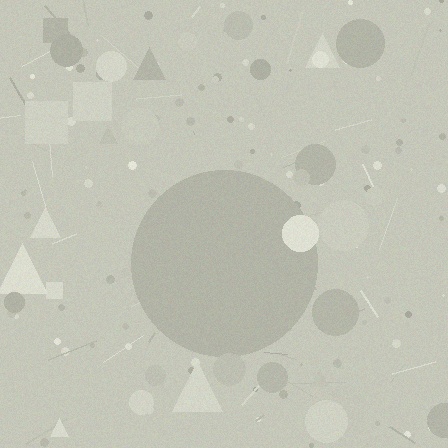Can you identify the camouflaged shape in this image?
The camouflaged shape is a circle.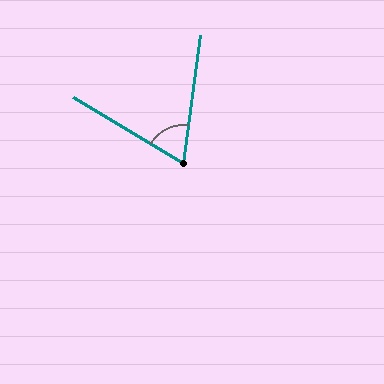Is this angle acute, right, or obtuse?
It is acute.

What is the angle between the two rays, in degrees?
Approximately 66 degrees.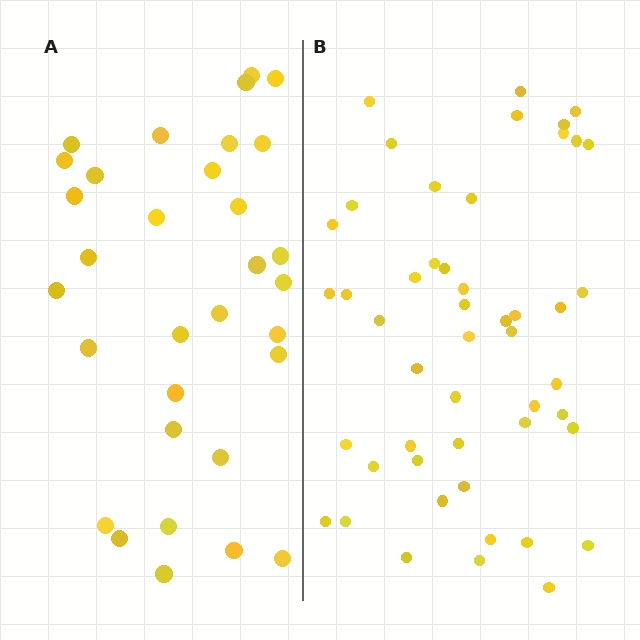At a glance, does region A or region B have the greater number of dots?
Region B (the right region) has more dots.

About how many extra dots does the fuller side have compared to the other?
Region B has approximately 15 more dots than region A.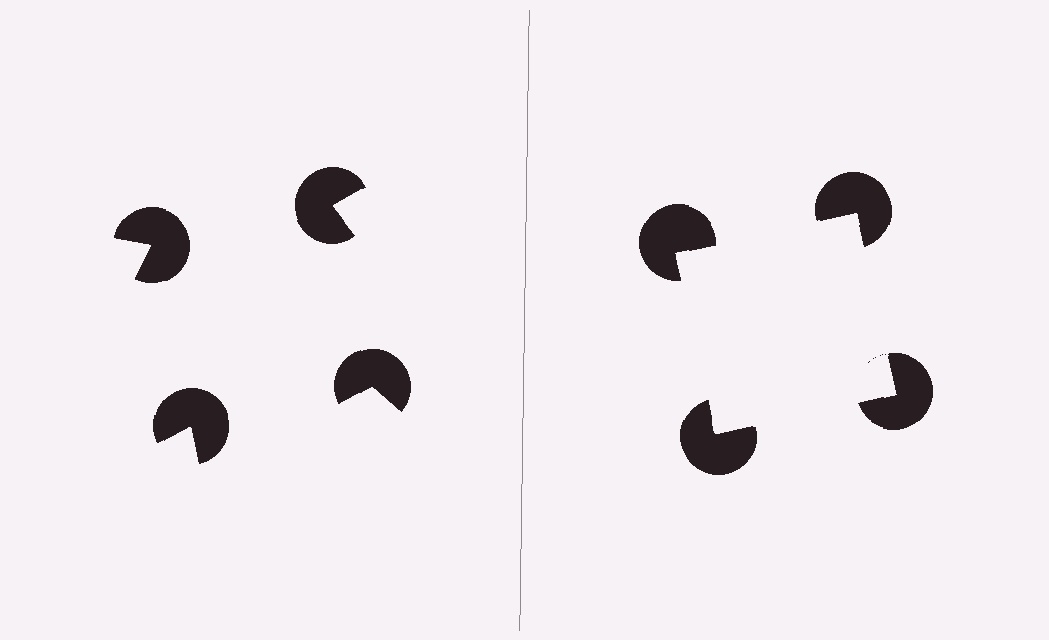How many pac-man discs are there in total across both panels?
8 — 4 on each side.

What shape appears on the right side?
An illusory square.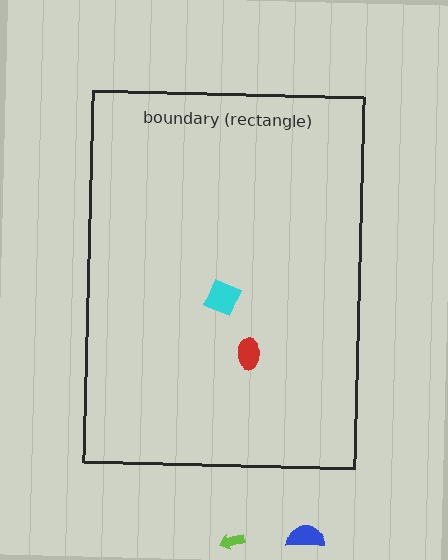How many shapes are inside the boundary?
2 inside, 2 outside.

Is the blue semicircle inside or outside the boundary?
Outside.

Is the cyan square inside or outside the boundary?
Inside.